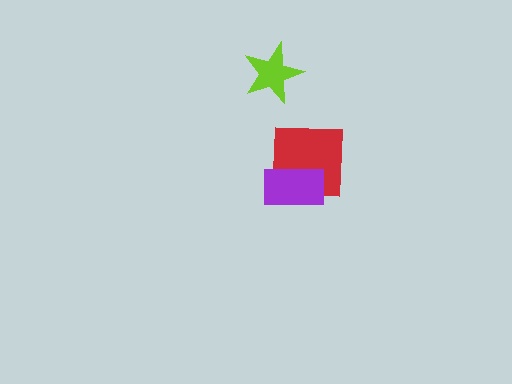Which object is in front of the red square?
The purple rectangle is in front of the red square.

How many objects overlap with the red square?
1 object overlaps with the red square.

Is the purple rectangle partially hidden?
No, no other shape covers it.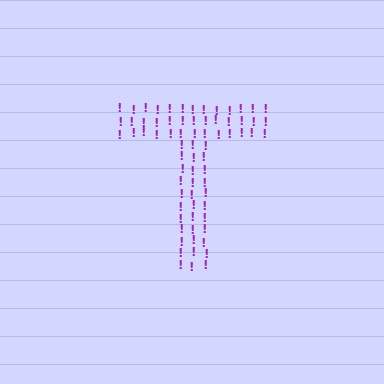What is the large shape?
The large shape is the letter T.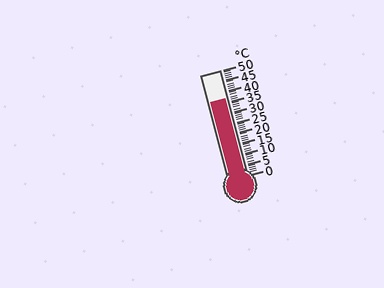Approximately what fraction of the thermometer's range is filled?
The thermometer is filled to approximately 75% of its range.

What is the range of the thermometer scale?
The thermometer scale ranges from 0°C to 50°C.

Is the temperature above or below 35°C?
The temperature is above 35°C.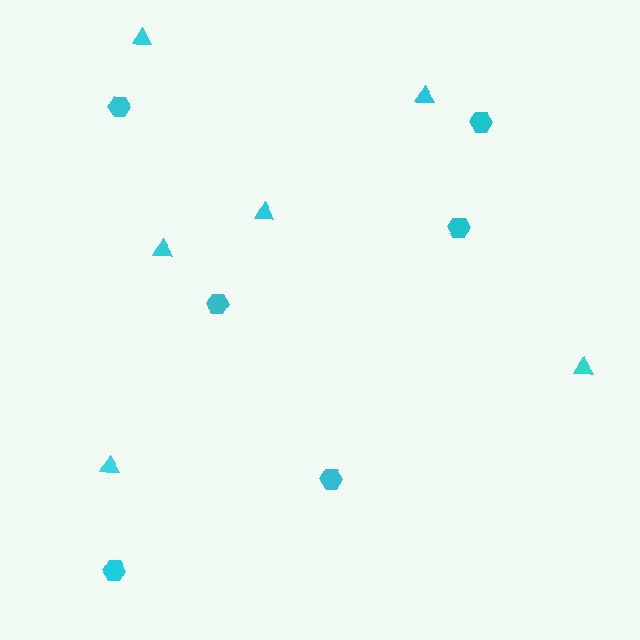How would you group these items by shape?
There are 2 groups: one group of hexagons (6) and one group of triangles (6).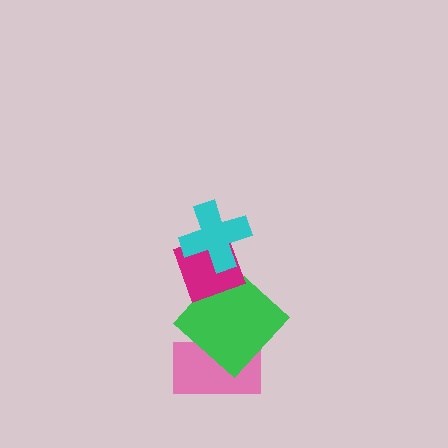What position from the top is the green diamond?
The green diamond is 3rd from the top.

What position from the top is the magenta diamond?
The magenta diamond is 2nd from the top.